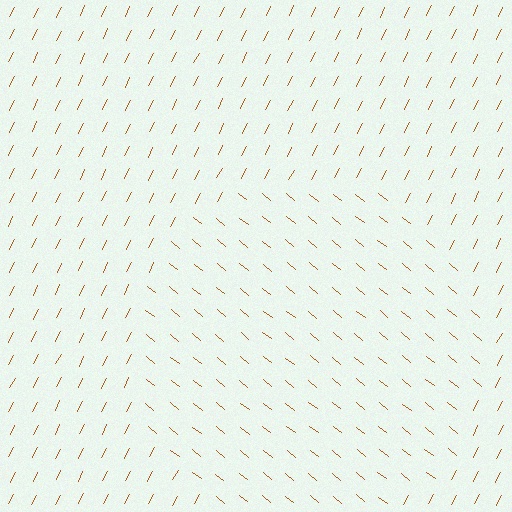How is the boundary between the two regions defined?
The boundary is defined purely by a change in line orientation (approximately 78 degrees difference). All lines are the same color and thickness.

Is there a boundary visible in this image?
Yes, there is a texture boundary formed by a change in line orientation.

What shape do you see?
I see a circle.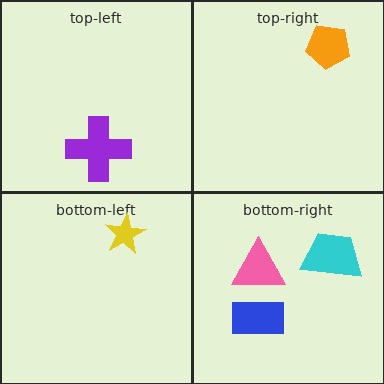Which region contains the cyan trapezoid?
The bottom-right region.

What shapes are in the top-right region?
The orange pentagon.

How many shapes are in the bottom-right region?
3.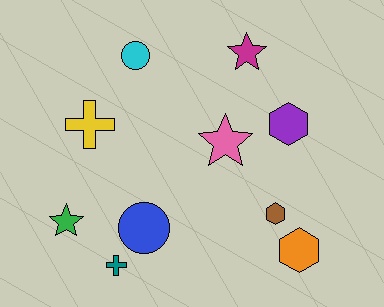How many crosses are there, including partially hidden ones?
There are 2 crosses.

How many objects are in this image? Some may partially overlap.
There are 10 objects.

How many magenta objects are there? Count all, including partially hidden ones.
There is 1 magenta object.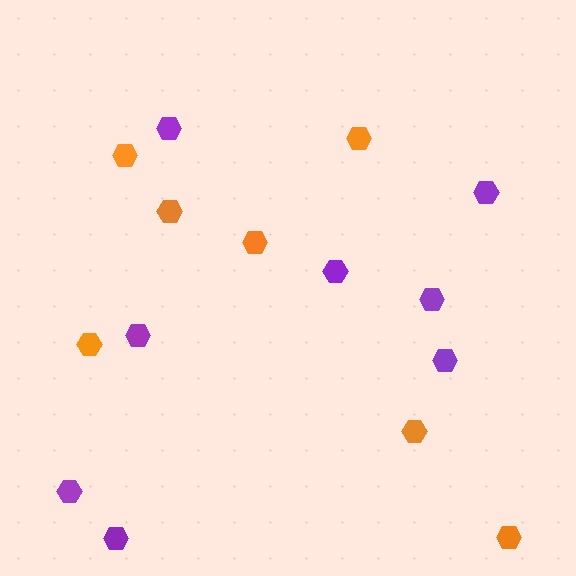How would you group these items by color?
There are 2 groups: one group of orange hexagons (7) and one group of purple hexagons (8).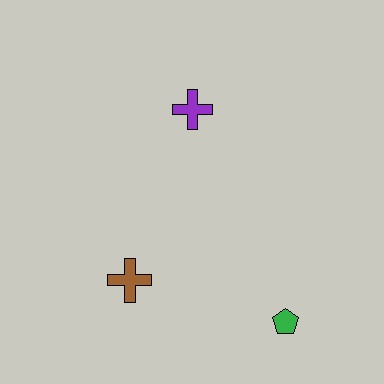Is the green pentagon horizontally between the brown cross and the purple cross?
No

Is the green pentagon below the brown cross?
Yes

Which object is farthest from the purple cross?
The green pentagon is farthest from the purple cross.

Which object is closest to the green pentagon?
The brown cross is closest to the green pentagon.